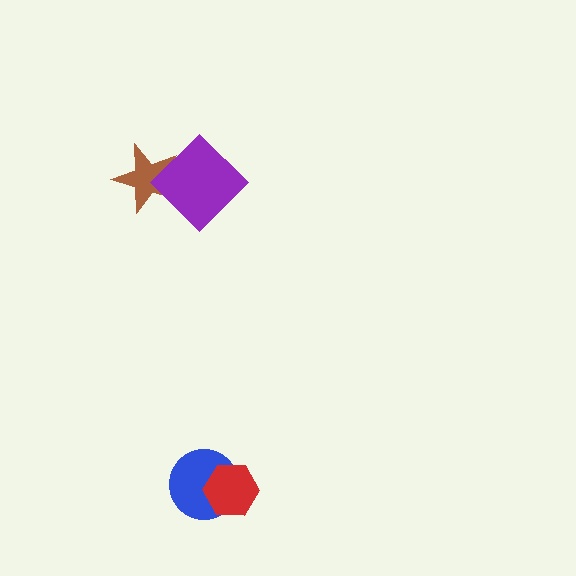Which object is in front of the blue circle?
The red hexagon is in front of the blue circle.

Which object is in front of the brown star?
The purple diamond is in front of the brown star.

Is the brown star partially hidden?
Yes, it is partially covered by another shape.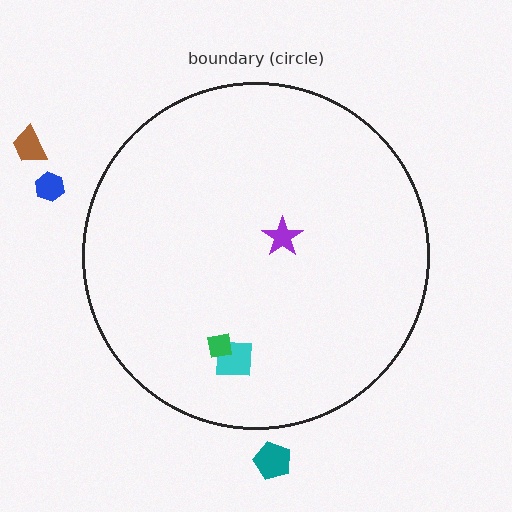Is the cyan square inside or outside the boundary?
Inside.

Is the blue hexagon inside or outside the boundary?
Outside.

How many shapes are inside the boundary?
3 inside, 3 outside.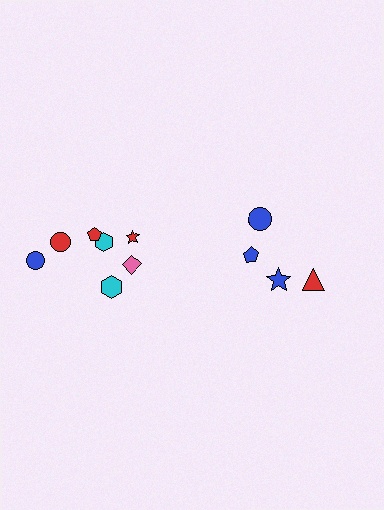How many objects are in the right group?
There are 4 objects.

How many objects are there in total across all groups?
There are 11 objects.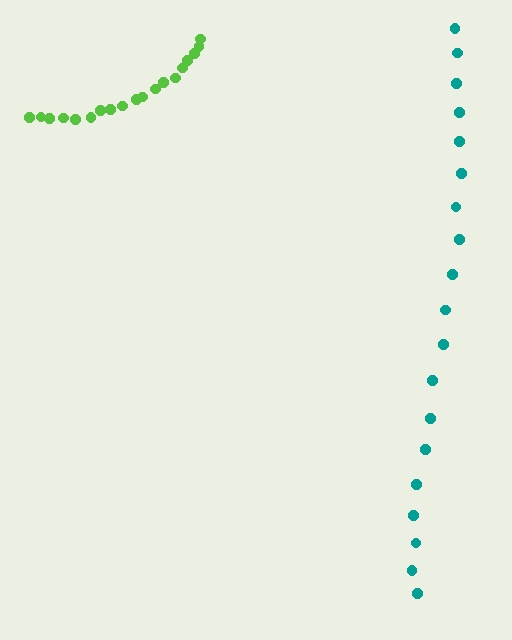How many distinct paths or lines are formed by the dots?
There are 2 distinct paths.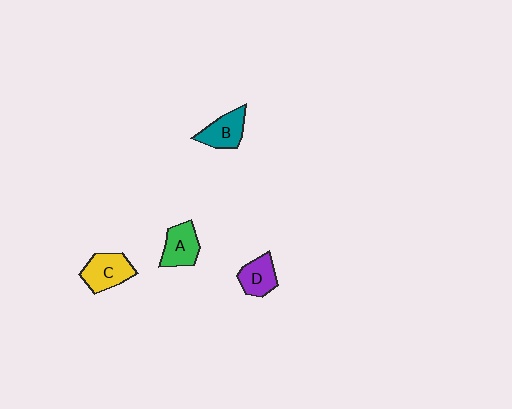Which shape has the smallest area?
Shape D (purple).